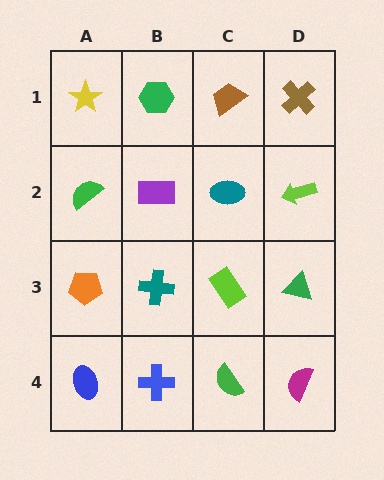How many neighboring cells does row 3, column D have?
3.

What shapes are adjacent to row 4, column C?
A lime rectangle (row 3, column C), a blue cross (row 4, column B), a magenta semicircle (row 4, column D).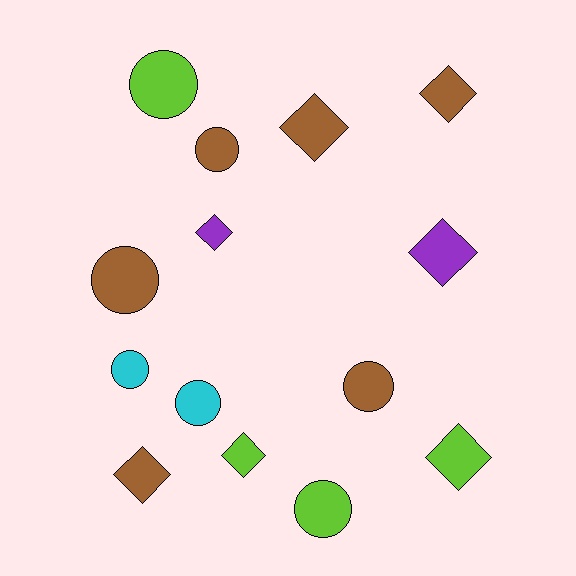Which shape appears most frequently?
Diamond, with 7 objects.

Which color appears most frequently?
Brown, with 6 objects.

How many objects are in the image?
There are 14 objects.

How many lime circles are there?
There are 2 lime circles.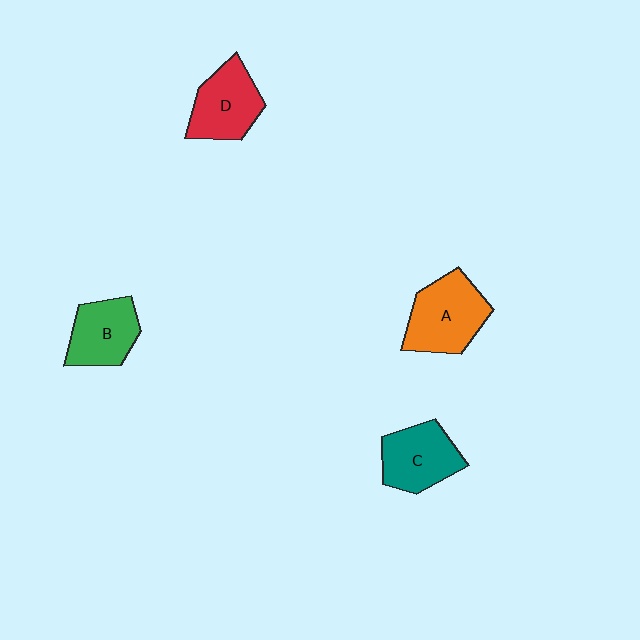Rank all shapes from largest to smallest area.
From largest to smallest: A (orange), D (red), C (teal), B (green).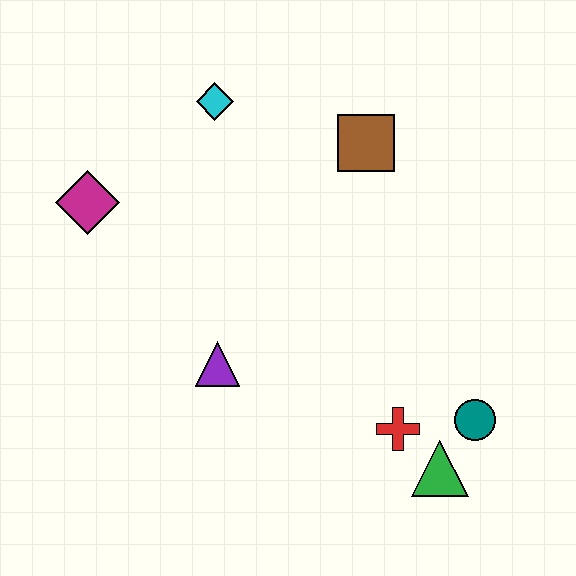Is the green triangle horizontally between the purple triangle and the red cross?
No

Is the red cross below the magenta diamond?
Yes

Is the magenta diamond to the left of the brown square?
Yes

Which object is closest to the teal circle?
The green triangle is closest to the teal circle.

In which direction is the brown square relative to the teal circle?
The brown square is above the teal circle.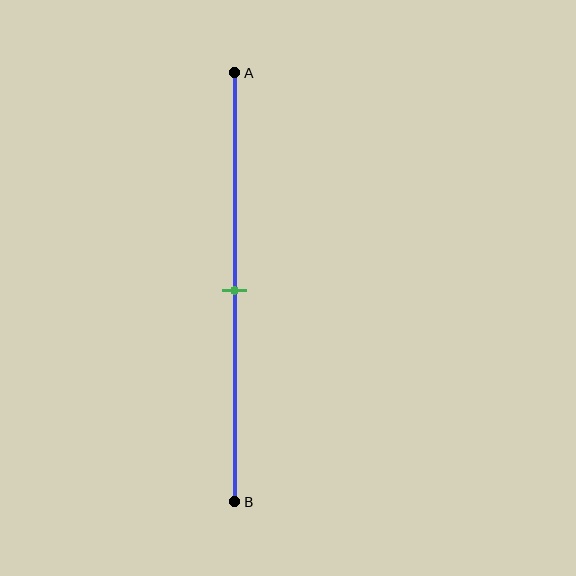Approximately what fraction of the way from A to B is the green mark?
The green mark is approximately 50% of the way from A to B.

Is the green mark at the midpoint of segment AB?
Yes, the mark is approximately at the midpoint.